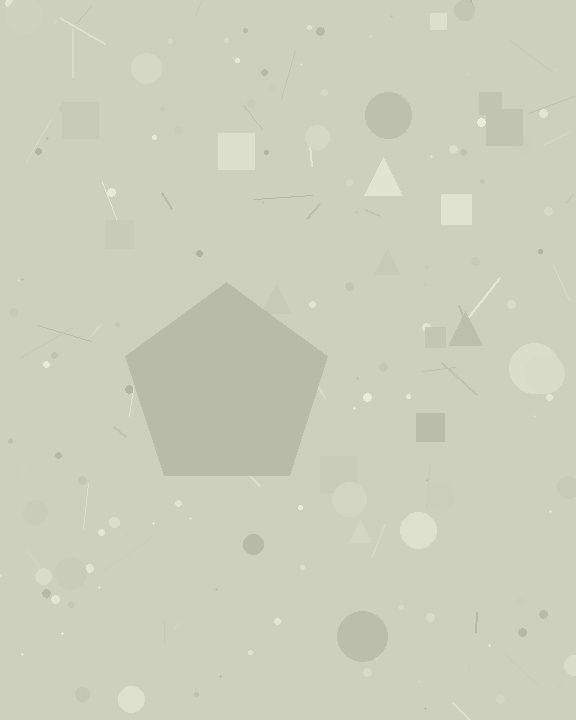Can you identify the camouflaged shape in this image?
The camouflaged shape is a pentagon.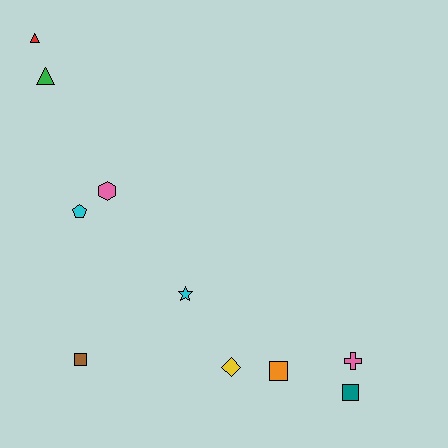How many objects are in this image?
There are 10 objects.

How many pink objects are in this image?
There are 2 pink objects.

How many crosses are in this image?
There is 1 cross.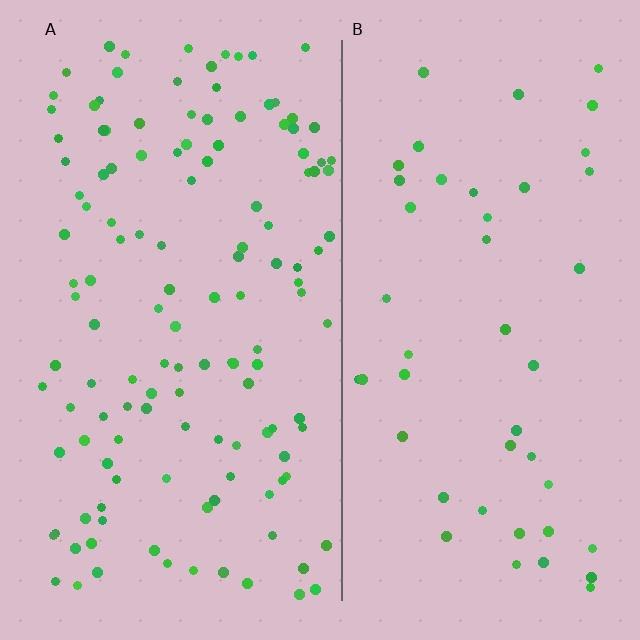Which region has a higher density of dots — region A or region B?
A (the left).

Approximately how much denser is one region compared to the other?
Approximately 2.9× — region A over region B.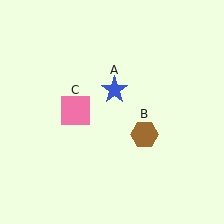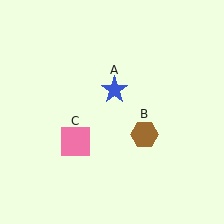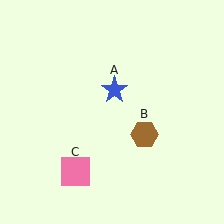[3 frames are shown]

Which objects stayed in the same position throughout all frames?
Blue star (object A) and brown hexagon (object B) remained stationary.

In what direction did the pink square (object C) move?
The pink square (object C) moved down.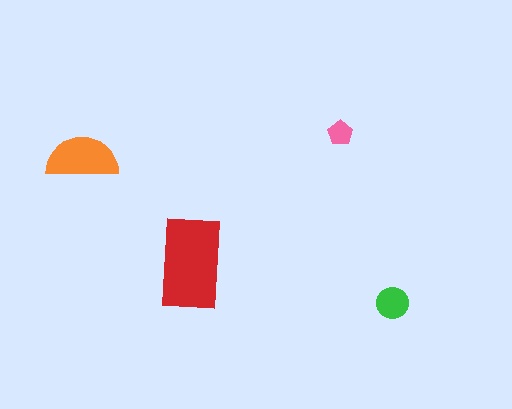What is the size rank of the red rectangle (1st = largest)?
1st.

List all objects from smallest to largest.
The pink pentagon, the green circle, the orange semicircle, the red rectangle.